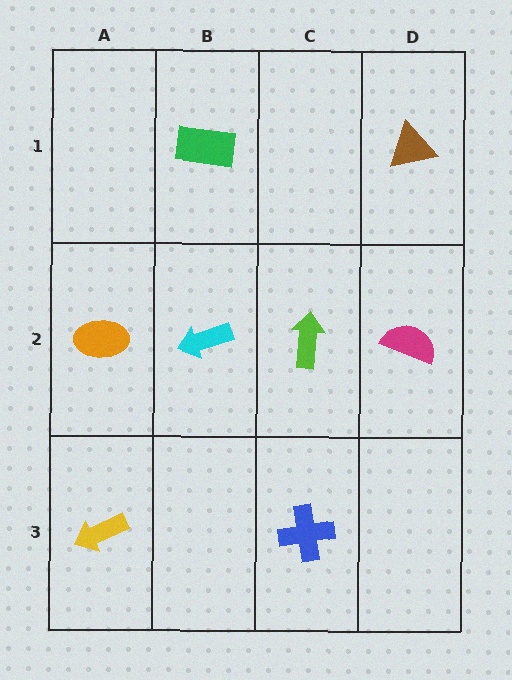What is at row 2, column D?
A magenta semicircle.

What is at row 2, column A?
An orange ellipse.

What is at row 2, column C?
A lime arrow.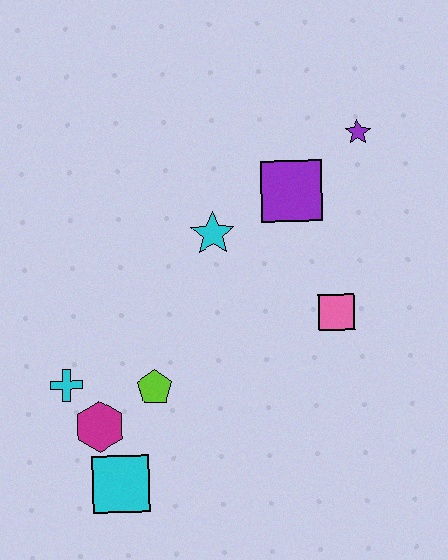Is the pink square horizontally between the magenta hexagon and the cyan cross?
No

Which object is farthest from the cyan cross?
The purple star is farthest from the cyan cross.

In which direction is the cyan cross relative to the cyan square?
The cyan cross is above the cyan square.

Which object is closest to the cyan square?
The magenta hexagon is closest to the cyan square.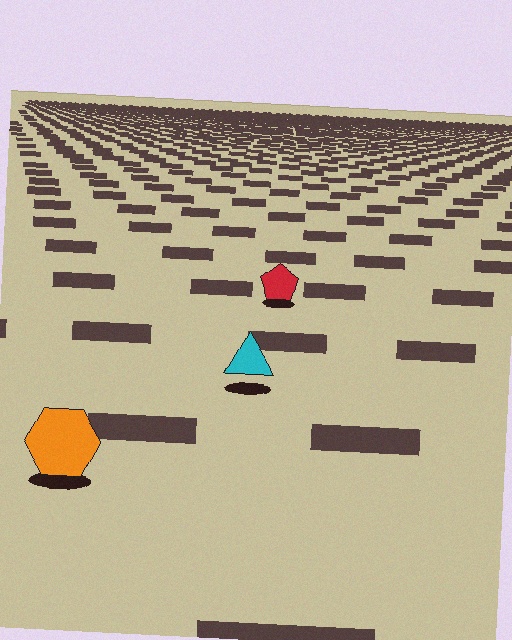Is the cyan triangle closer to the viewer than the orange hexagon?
No. The orange hexagon is closer — you can tell from the texture gradient: the ground texture is coarser near it.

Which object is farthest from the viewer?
The red pentagon is farthest from the viewer. It appears smaller and the ground texture around it is denser.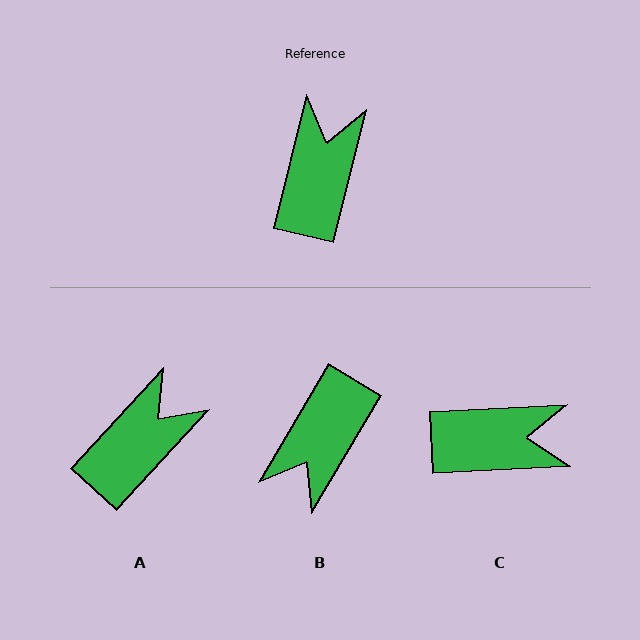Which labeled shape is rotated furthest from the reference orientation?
B, about 163 degrees away.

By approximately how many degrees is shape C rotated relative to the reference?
Approximately 73 degrees clockwise.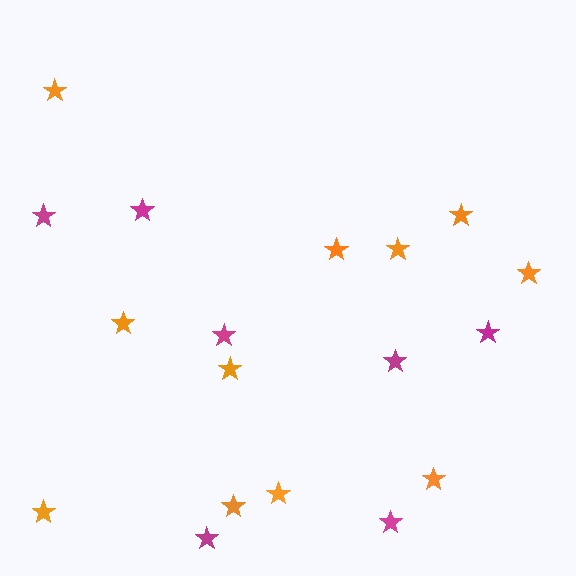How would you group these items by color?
There are 2 groups: one group of magenta stars (7) and one group of orange stars (11).